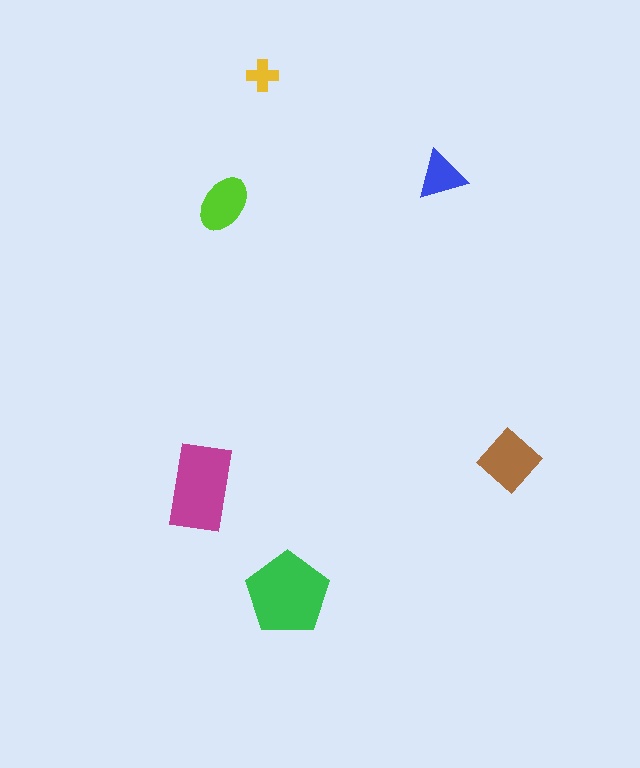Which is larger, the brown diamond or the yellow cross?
The brown diamond.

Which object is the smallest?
The yellow cross.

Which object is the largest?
The green pentagon.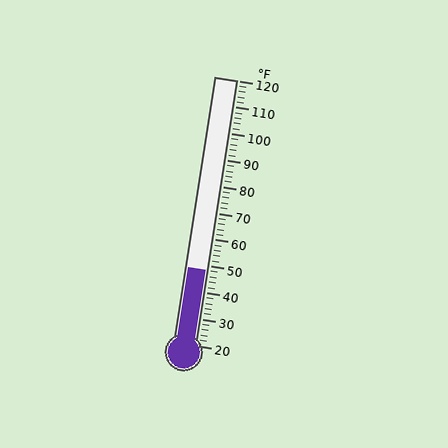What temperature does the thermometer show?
The thermometer shows approximately 48°F.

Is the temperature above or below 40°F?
The temperature is above 40°F.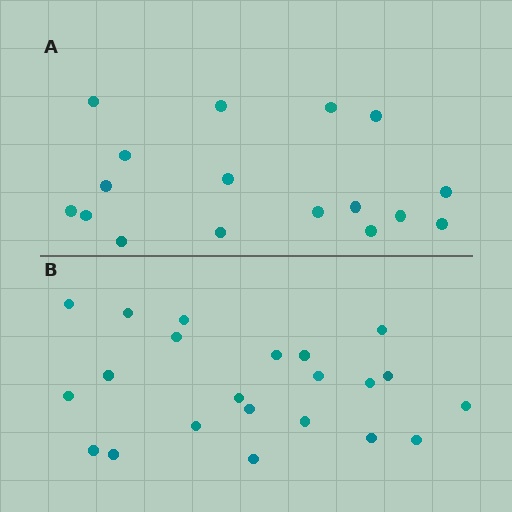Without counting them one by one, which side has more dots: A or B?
Region B (the bottom region) has more dots.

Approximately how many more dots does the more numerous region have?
Region B has about 5 more dots than region A.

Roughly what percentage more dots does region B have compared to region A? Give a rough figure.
About 30% more.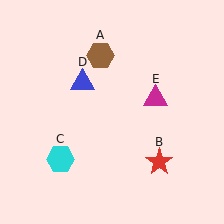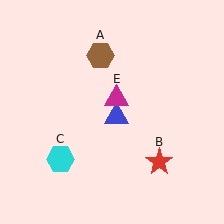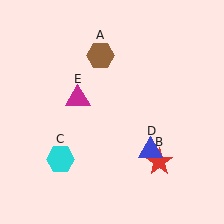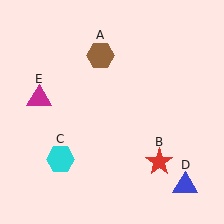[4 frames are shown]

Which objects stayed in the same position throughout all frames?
Brown hexagon (object A) and red star (object B) and cyan hexagon (object C) remained stationary.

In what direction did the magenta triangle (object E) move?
The magenta triangle (object E) moved left.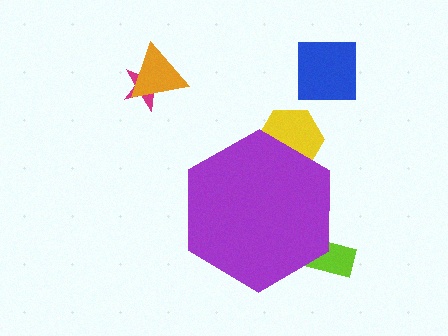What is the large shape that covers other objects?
A purple hexagon.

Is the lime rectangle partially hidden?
Yes, the lime rectangle is partially hidden behind the purple hexagon.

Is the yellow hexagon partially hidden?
Yes, the yellow hexagon is partially hidden behind the purple hexagon.